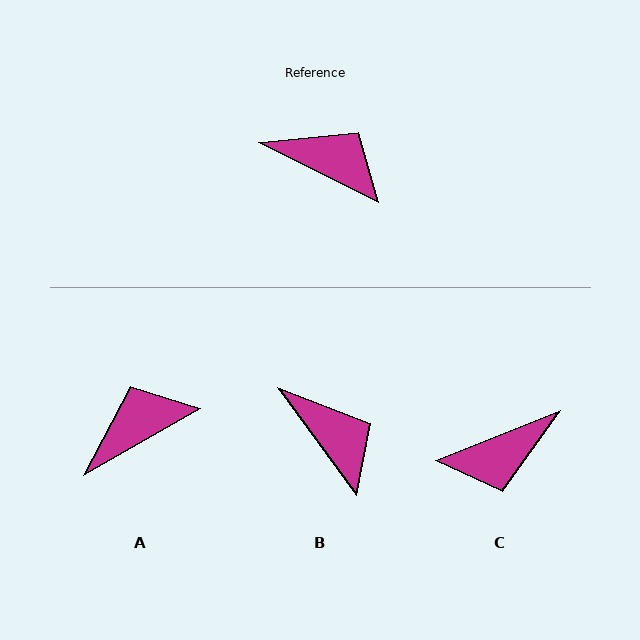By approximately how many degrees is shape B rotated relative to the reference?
Approximately 27 degrees clockwise.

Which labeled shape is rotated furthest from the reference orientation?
C, about 132 degrees away.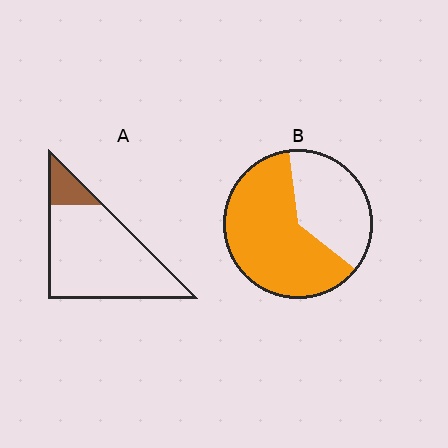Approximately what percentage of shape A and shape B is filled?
A is approximately 15% and B is approximately 65%.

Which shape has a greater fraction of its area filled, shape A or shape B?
Shape B.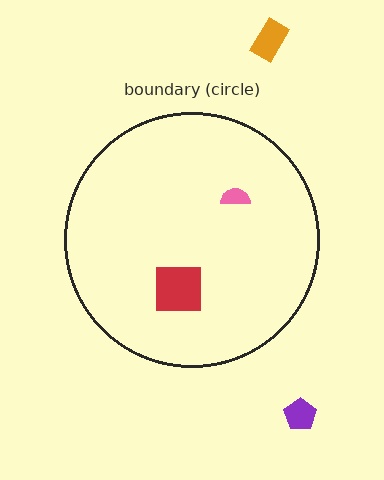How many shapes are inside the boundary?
2 inside, 2 outside.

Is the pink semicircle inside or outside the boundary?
Inside.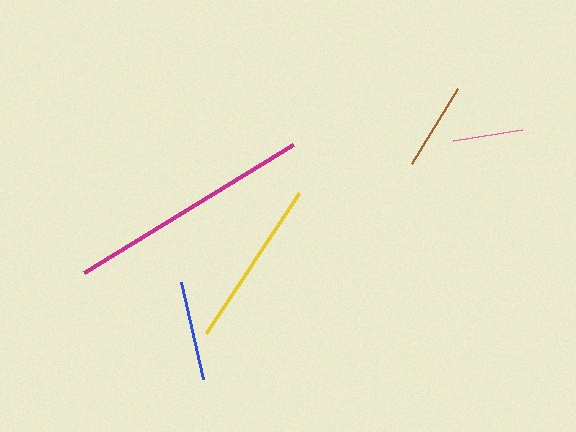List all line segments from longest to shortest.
From longest to shortest: magenta, yellow, blue, brown, pink.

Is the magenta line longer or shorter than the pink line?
The magenta line is longer than the pink line.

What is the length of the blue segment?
The blue segment is approximately 100 pixels long.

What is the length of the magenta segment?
The magenta segment is approximately 245 pixels long.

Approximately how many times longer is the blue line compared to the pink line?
The blue line is approximately 1.4 times the length of the pink line.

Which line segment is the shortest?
The pink line is the shortest at approximately 70 pixels.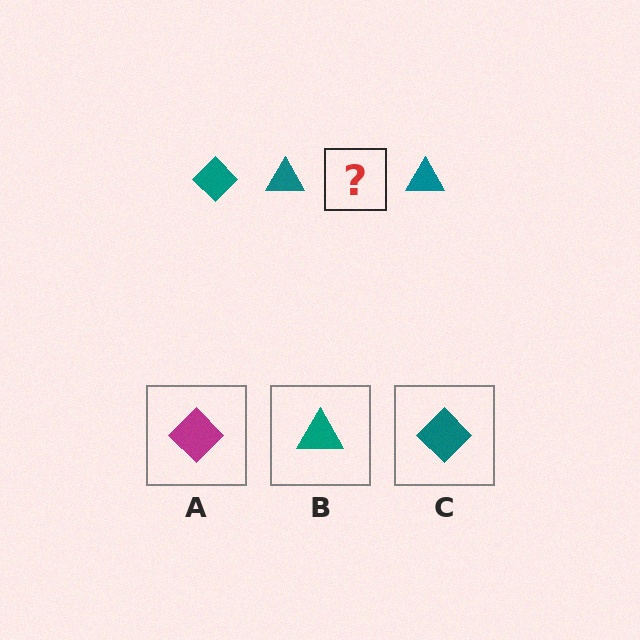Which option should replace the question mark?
Option C.